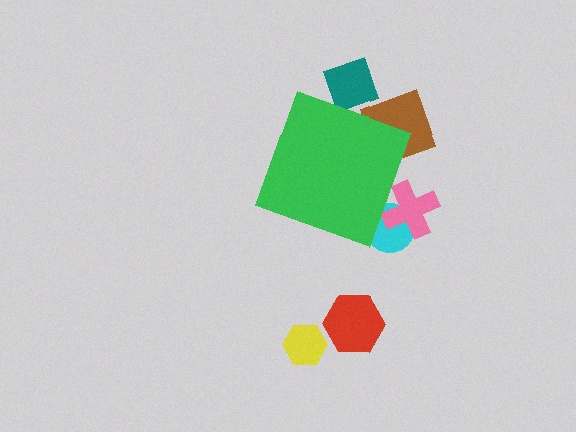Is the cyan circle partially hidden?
Yes, the cyan circle is partially hidden behind the green diamond.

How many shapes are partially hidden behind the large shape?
4 shapes are partially hidden.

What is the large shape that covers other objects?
A green diamond.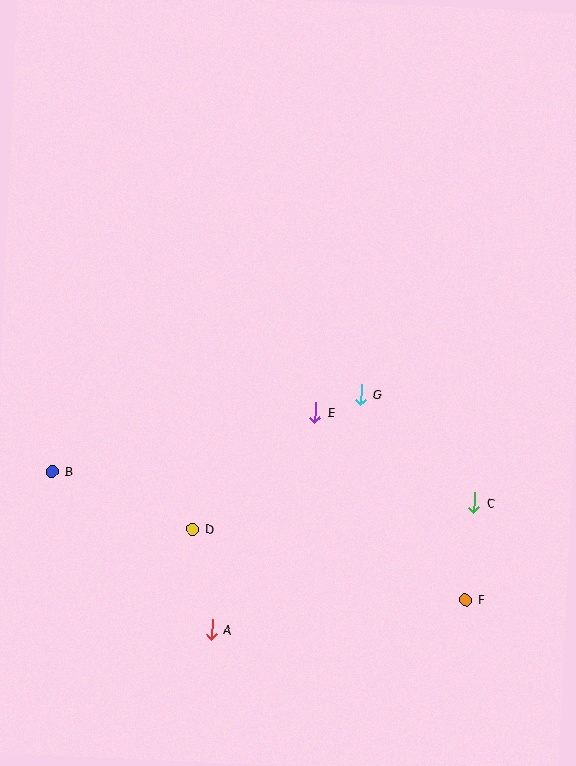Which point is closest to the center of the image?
Point E at (315, 413) is closest to the center.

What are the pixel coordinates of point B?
Point B is at (53, 472).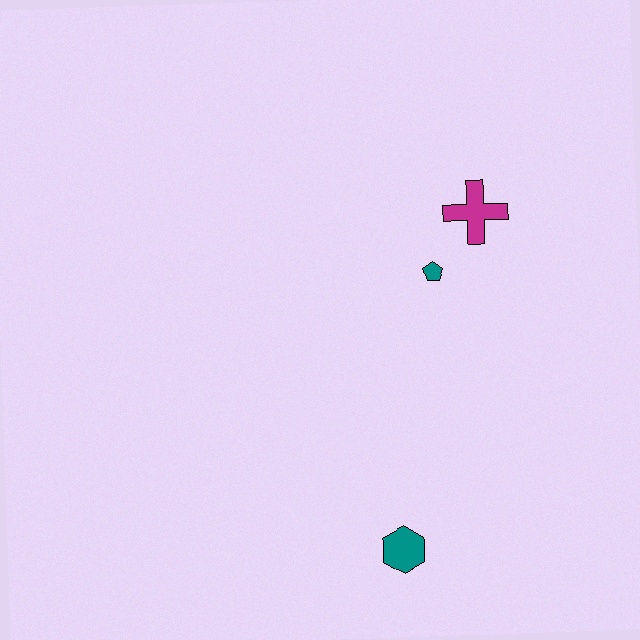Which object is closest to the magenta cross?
The teal pentagon is closest to the magenta cross.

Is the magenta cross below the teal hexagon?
No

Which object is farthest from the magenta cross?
The teal hexagon is farthest from the magenta cross.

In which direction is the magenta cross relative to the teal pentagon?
The magenta cross is above the teal pentagon.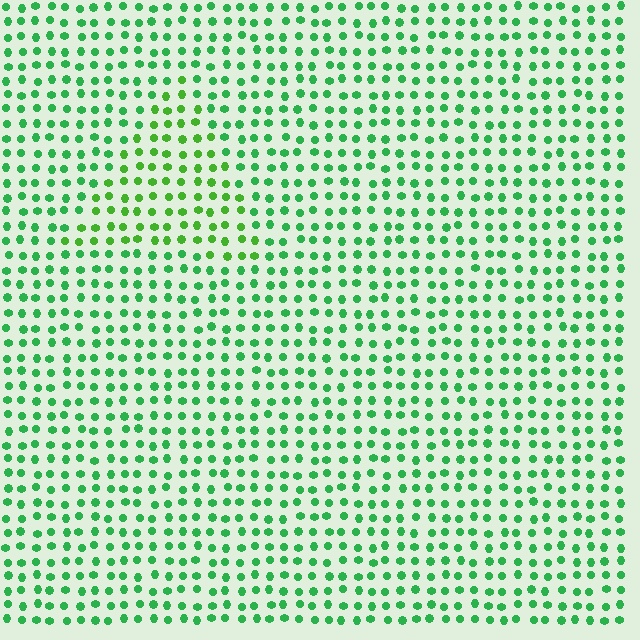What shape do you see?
I see a triangle.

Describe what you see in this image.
The image is filled with small green elements in a uniform arrangement. A triangle-shaped region is visible where the elements are tinted to a slightly different hue, forming a subtle color boundary.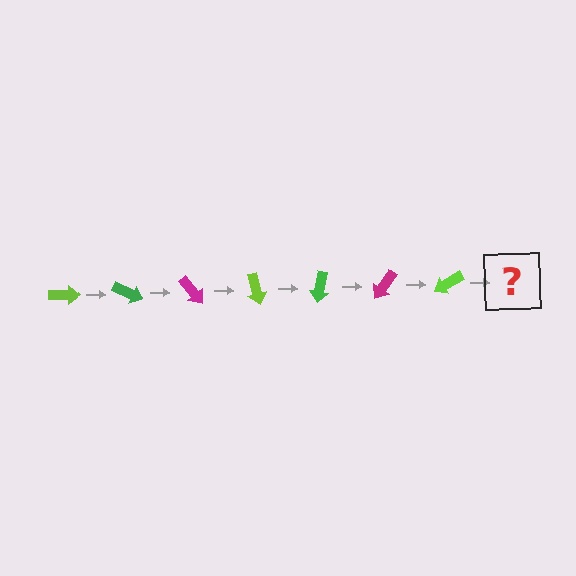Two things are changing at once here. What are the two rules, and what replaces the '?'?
The two rules are that it rotates 25 degrees each step and the color cycles through lime, green, and magenta. The '?' should be a green arrow, rotated 175 degrees from the start.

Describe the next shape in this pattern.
It should be a green arrow, rotated 175 degrees from the start.